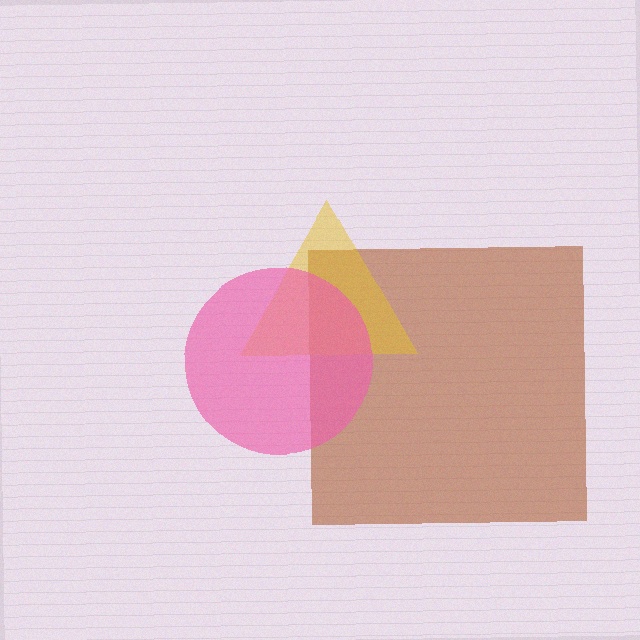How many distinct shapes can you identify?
There are 3 distinct shapes: a brown square, a yellow triangle, a pink circle.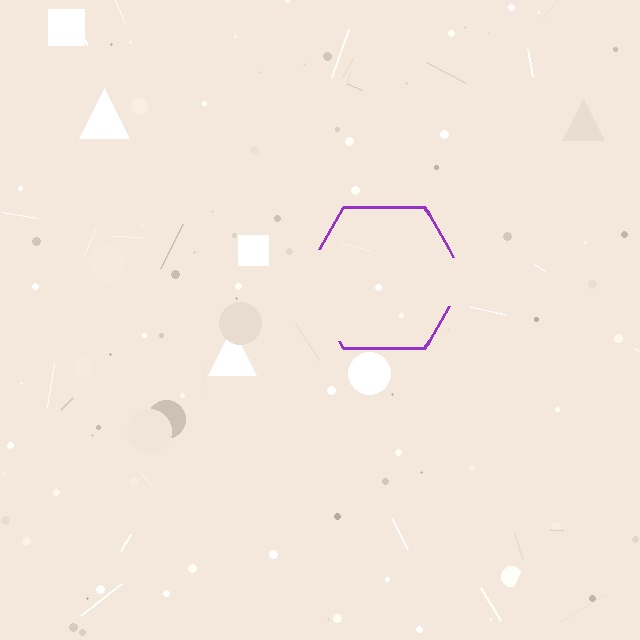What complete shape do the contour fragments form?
The contour fragments form a hexagon.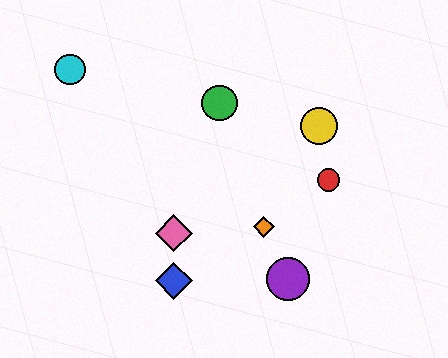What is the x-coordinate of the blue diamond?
The blue diamond is at x≈174.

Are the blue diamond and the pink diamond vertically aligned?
Yes, both are at x≈174.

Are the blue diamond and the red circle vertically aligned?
No, the blue diamond is at x≈174 and the red circle is at x≈329.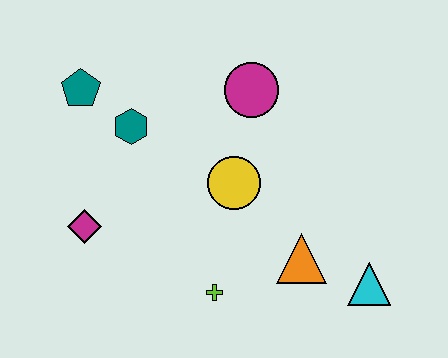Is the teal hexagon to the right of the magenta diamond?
Yes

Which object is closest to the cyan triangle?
The orange triangle is closest to the cyan triangle.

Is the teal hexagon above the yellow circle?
Yes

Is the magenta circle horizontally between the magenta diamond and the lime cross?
No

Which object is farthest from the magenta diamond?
The cyan triangle is farthest from the magenta diamond.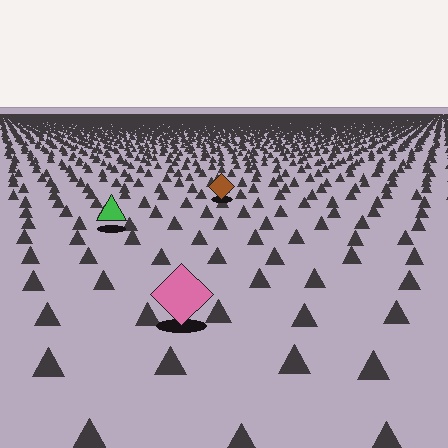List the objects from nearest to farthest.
From nearest to farthest: the pink diamond, the green triangle, the brown diamond.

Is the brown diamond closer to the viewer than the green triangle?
No. The green triangle is closer — you can tell from the texture gradient: the ground texture is coarser near it.